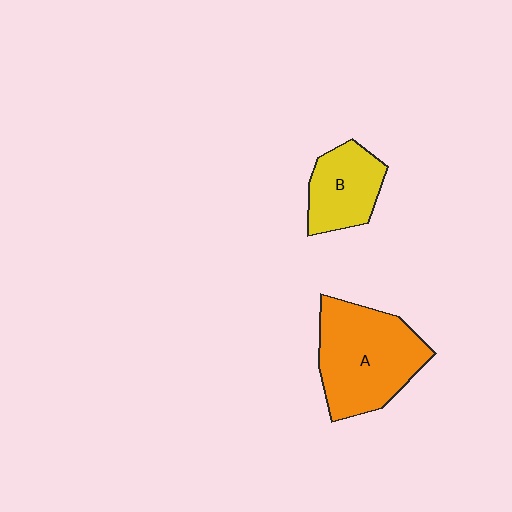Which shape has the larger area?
Shape A (orange).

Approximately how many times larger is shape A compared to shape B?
Approximately 1.8 times.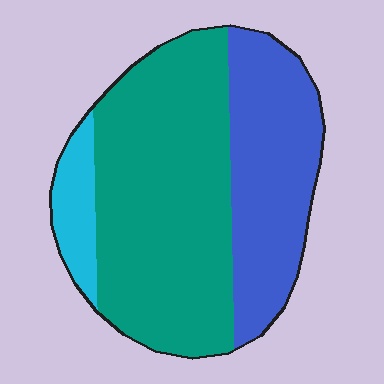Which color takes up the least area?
Cyan, at roughly 10%.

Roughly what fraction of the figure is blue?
Blue takes up about one third (1/3) of the figure.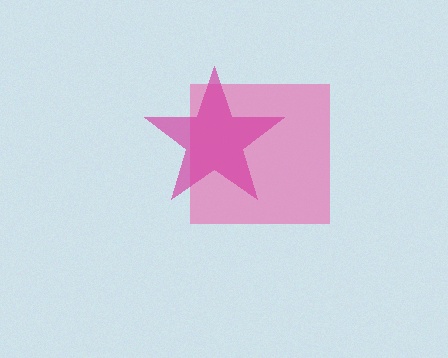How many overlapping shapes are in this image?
There are 2 overlapping shapes in the image.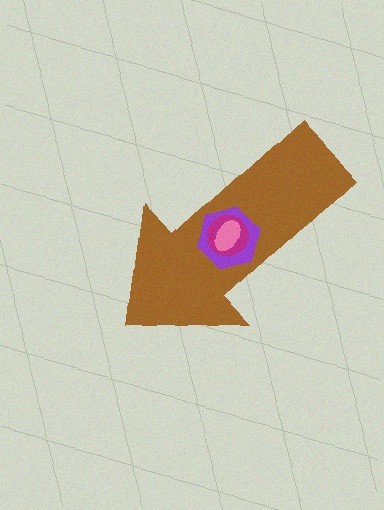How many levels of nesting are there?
4.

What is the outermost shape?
The brown arrow.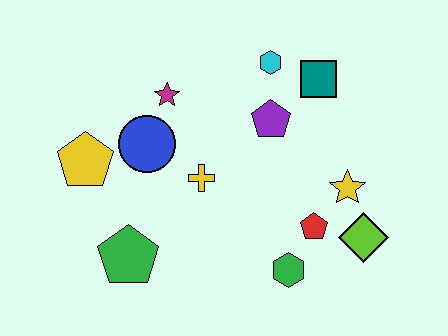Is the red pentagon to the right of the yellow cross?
Yes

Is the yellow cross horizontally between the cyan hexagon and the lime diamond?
No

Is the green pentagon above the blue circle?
No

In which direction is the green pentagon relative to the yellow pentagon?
The green pentagon is below the yellow pentagon.